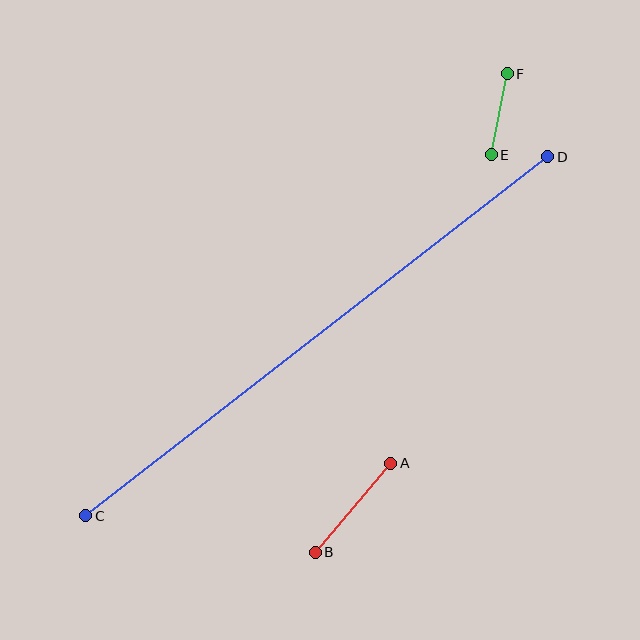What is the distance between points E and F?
The distance is approximately 82 pixels.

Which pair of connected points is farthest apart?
Points C and D are farthest apart.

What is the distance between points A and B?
The distance is approximately 117 pixels.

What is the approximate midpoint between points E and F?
The midpoint is at approximately (499, 114) pixels.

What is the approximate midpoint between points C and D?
The midpoint is at approximately (317, 336) pixels.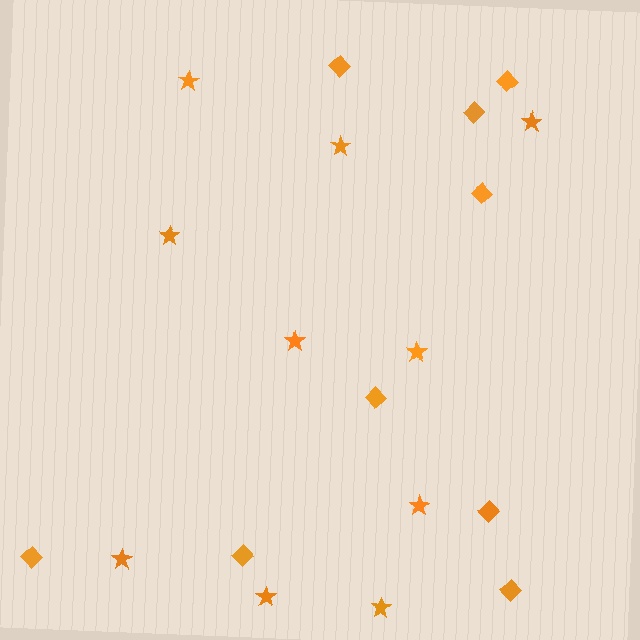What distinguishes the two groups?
There are 2 groups: one group of stars (10) and one group of diamonds (9).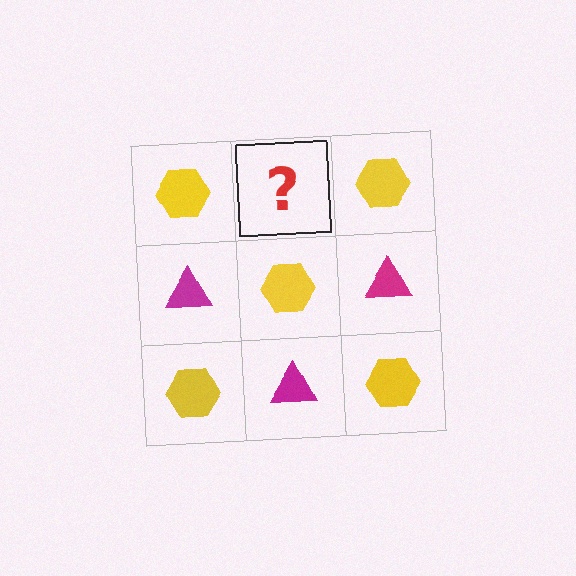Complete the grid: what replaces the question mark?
The question mark should be replaced with a magenta triangle.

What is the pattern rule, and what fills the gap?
The rule is that it alternates yellow hexagon and magenta triangle in a checkerboard pattern. The gap should be filled with a magenta triangle.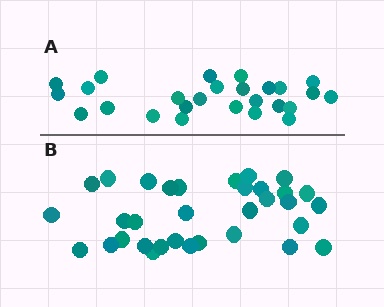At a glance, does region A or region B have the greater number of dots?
Region B (the bottom region) has more dots.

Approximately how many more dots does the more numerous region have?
Region B has roughly 8 or so more dots than region A.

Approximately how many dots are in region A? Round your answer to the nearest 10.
About 30 dots. (The exact count is 26, which rounds to 30.)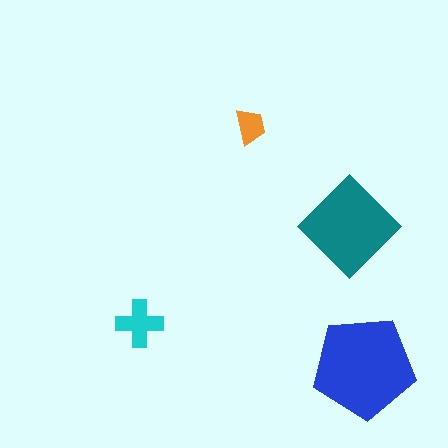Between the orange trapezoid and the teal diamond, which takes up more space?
The teal diamond.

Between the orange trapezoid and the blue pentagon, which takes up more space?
The blue pentagon.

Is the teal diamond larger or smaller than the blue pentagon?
Smaller.